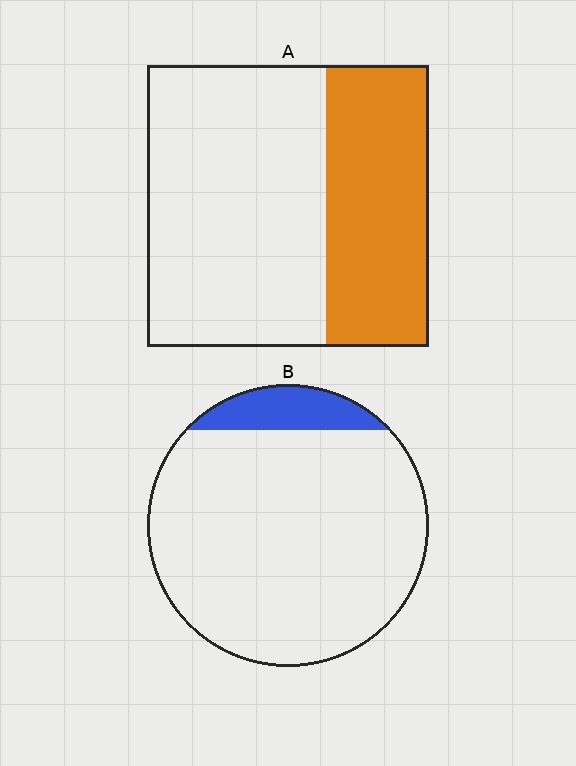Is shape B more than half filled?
No.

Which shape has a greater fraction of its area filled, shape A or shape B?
Shape A.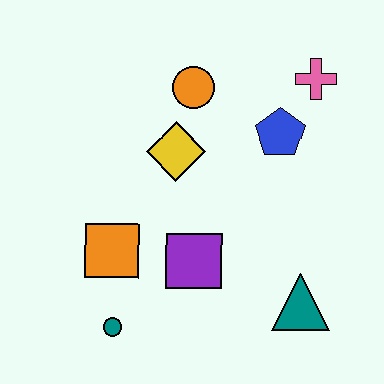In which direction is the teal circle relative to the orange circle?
The teal circle is below the orange circle.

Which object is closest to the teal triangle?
The purple square is closest to the teal triangle.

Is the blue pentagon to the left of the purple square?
No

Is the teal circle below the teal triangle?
Yes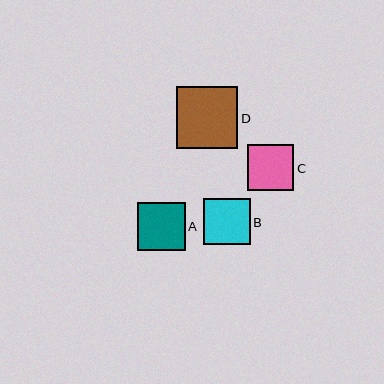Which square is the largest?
Square D is the largest with a size of approximately 61 pixels.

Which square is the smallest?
Square C is the smallest with a size of approximately 46 pixels.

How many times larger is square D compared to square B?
Square D is approximately 1.3 times the size of square B.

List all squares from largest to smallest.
From largest to smallest: D, A, B, C.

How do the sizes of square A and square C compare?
Square A and square C are approximately the same size.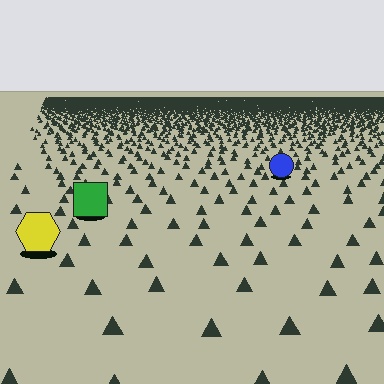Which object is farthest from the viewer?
The blue circle is farthest from the viewer. It appears smaller and the ground texture around it is denser.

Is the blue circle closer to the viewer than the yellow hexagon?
No. The yellow hexagon is closer — you can tell from the texture gradient: the ground texture is coarser near it.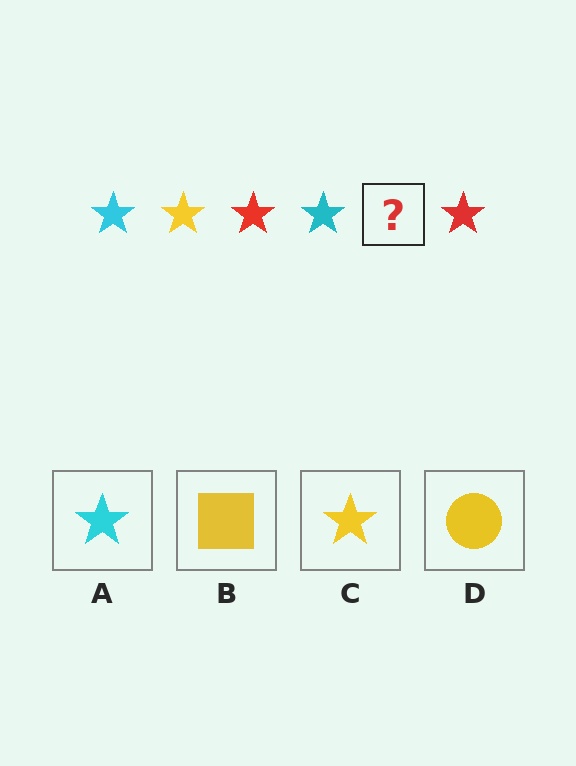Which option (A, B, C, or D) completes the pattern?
C.